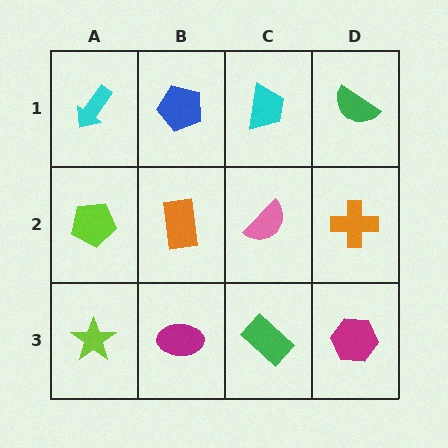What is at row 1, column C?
A cyan trapezoid.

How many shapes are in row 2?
4 shapes.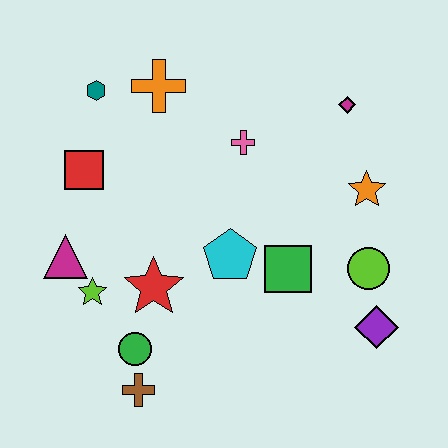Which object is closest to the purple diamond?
The lime circle is closest to the purple diamond.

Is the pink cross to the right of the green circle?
Yes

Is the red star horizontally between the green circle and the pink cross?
Yes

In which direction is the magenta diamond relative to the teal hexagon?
The magenta diamond is to the right of the teal hexagon.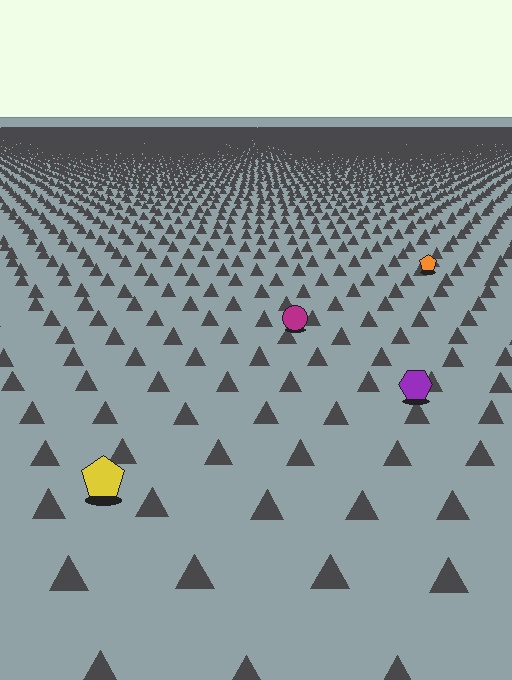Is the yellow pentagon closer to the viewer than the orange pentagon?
Yes. The yellow pentagon is closer — you can tell from the texture gradient: the ground texture is coarser near it.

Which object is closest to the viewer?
The yellow pentagon is closest. The texture marks near it are larger and more spread out.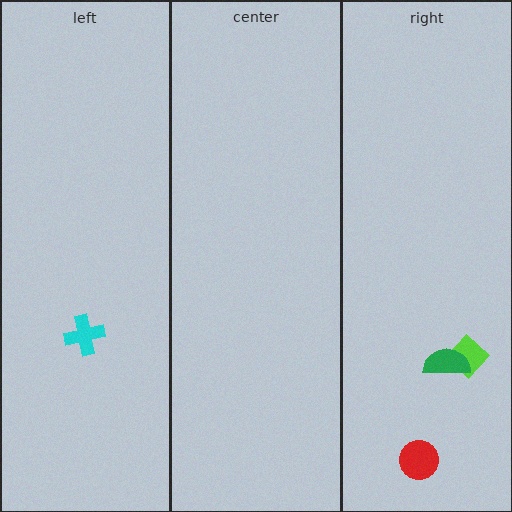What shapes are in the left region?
The cyan cross.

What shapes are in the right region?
The red circle, the lime diamond, the green semicircle.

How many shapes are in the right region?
3.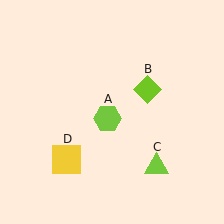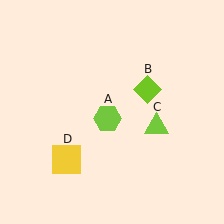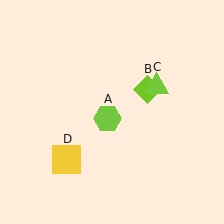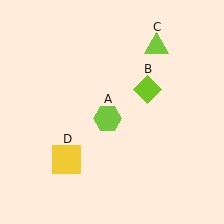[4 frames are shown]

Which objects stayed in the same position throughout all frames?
Lime hexagon (object A) and lime diamond (object B) and yellow square (object D) remained stationary.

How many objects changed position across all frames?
1 object changed position: lime triangle (object C).